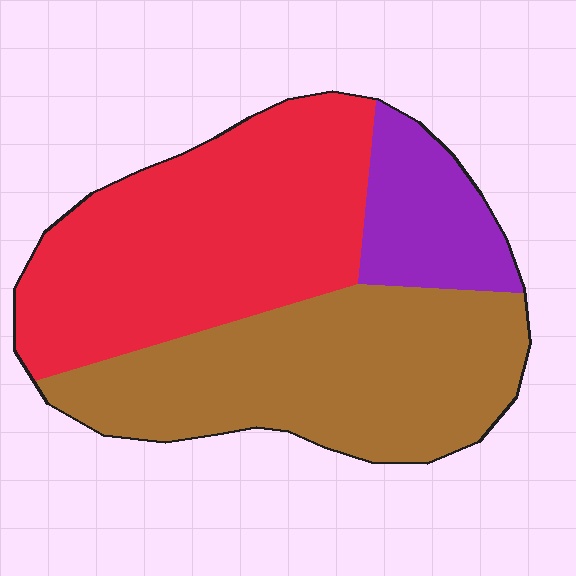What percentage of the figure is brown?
Brown covers about 40% of the figure.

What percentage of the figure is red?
Red takes up between a third and a half of the figure.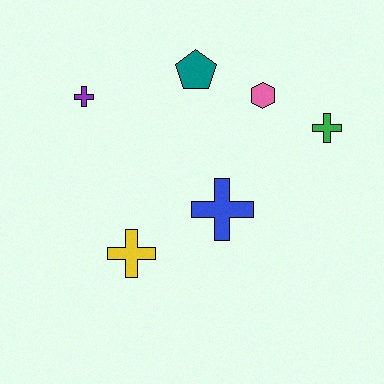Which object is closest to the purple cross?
The teal pentagon is closest to the purple cross.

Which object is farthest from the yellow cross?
The green cross is farthest from the yellow cross.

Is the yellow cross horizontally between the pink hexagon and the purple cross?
Yes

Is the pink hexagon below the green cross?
No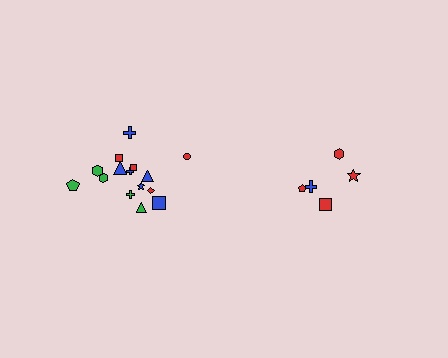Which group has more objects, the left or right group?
The left group.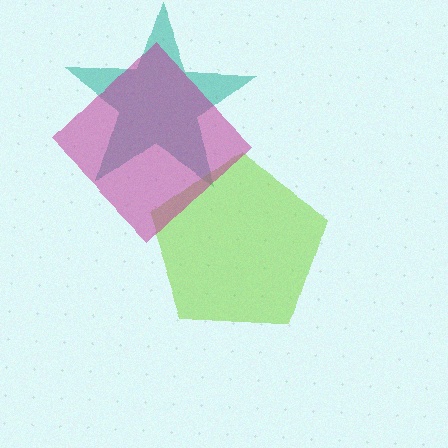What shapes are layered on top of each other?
The layered shapes are: a teal star, a lime pentagon, a magenta diamond.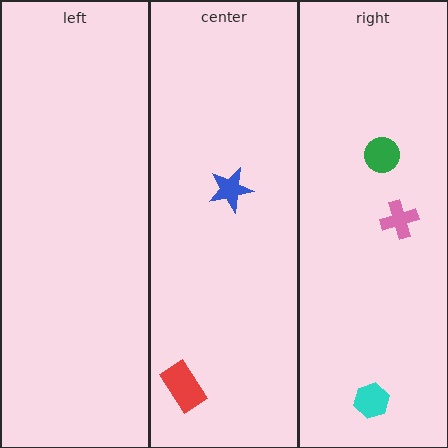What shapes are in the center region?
The red rectangle, the blue star.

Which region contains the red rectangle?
The center region.